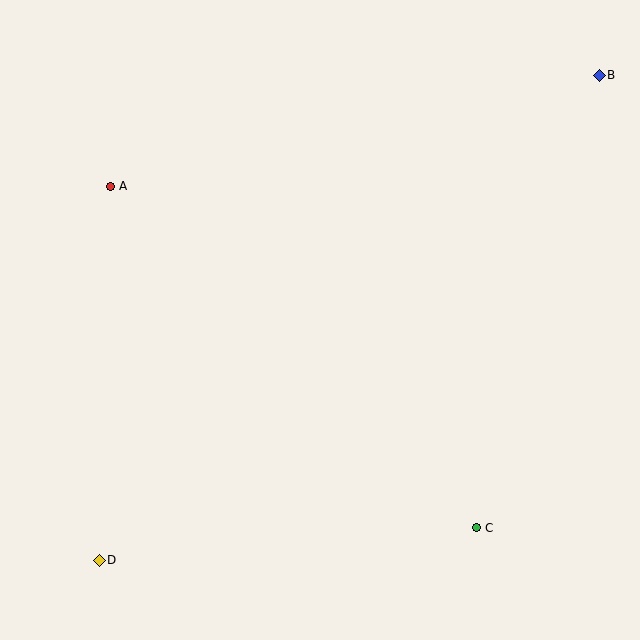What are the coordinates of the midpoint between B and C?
The midpoint between B and C is at (538, 301).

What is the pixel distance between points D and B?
The distance between D and B is 697 pixels.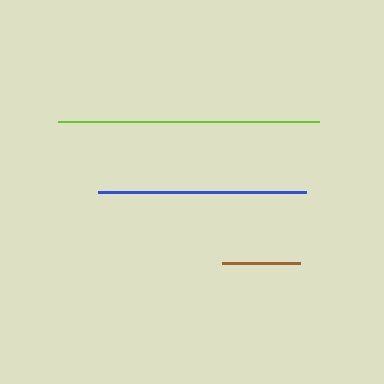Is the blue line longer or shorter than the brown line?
The blue line is longer than the brown line.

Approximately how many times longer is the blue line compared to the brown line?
The blue line is approximately 2.7 times the length of the brown line.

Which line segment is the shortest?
The brown line is the shortest at approximately 78 pixels.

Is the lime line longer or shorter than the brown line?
The lime line is longer than the brown line.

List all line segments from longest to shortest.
From longest to shortest: lime, blue, brown.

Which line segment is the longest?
The lime line is the longest at approximately 261 pixels.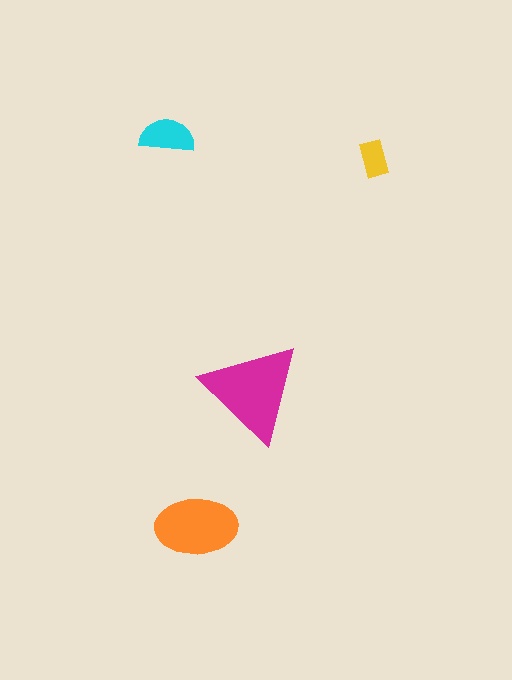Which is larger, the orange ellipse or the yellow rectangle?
The orange ellipse.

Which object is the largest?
The magenta triangle.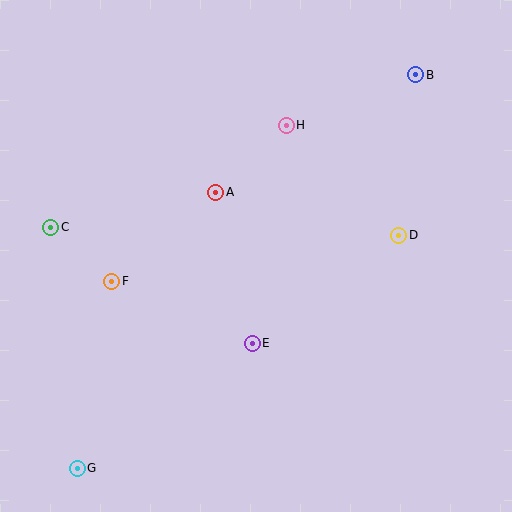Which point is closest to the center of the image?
Point A at (216, 192) is closest to the center.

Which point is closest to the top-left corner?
Point C is closest to the top-left corner.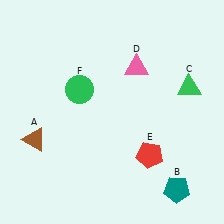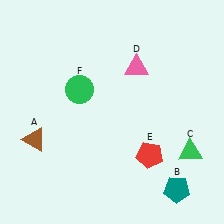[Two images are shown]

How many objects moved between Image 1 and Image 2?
1 object moved between the two images.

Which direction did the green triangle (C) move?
The green triangle (C) moved down.